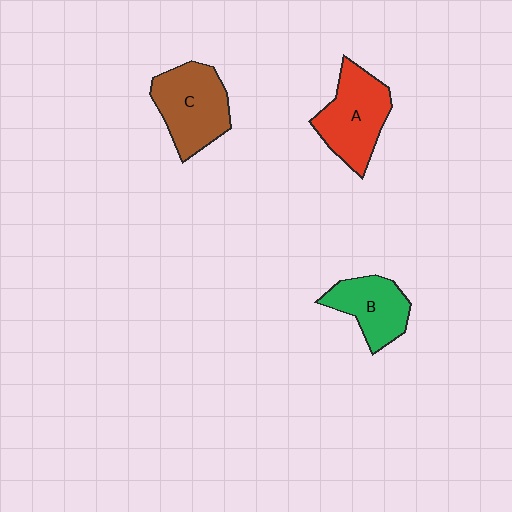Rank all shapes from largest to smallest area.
From largest to smallest: C (brown), A (red), B (green).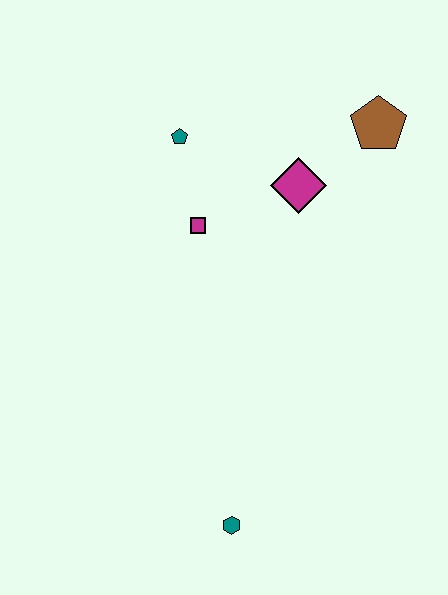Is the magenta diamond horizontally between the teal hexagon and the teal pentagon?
No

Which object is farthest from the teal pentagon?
The teal hexagon is farthest from the teal pentagon.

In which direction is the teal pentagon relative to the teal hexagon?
The teal pentagon is above the teal hexagon.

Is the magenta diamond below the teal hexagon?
No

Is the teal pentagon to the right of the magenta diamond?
No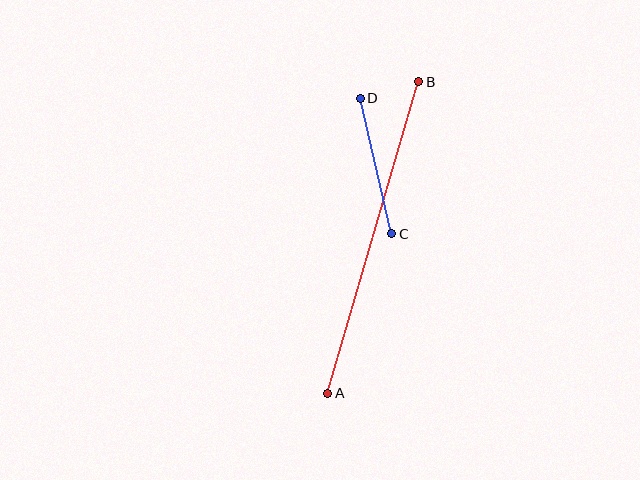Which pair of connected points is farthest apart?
Points A and B are farthest apart.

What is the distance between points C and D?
The distance is approximately 139 pixels.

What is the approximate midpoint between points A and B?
The midpoint is at approximately (373, 237) pixels.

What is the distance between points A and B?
The distance is approximately 324 pixels.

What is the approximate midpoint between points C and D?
The midpoint is at approximately (376, 166) pixels.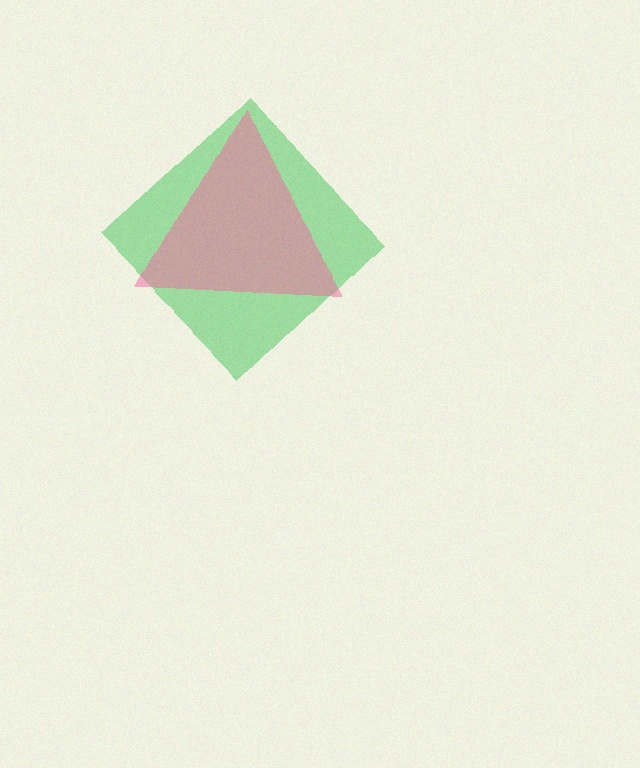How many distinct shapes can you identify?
There are 2 distinct shapes: a green diamond, a pink triangle.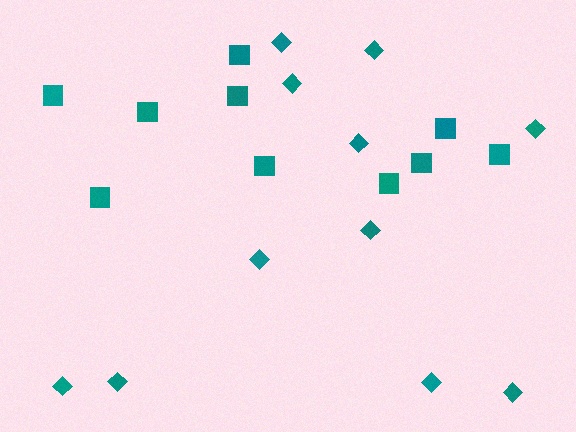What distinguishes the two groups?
There are 2 groups: one group of diamonds (11) and one group of squares (10).